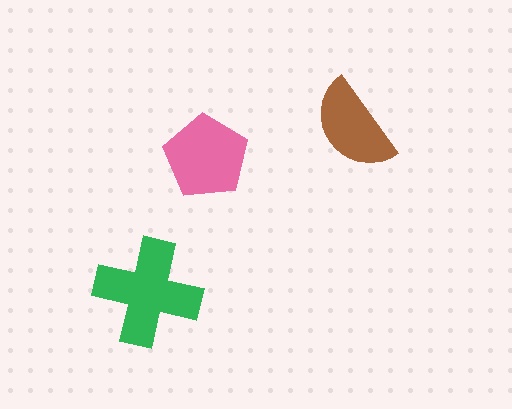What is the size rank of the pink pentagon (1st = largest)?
2nd.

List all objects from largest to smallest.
The green cross, the pink pentagon, the brown semicircle.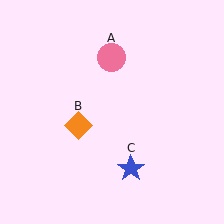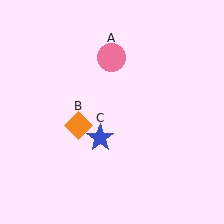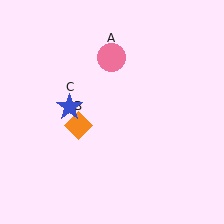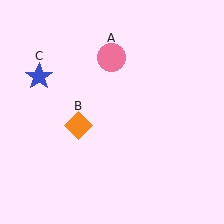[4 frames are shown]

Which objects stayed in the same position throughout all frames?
Pink circle (object A) and orange diamond (object B) remained stationary.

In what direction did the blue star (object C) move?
The blue star (object C) moved up and to the left.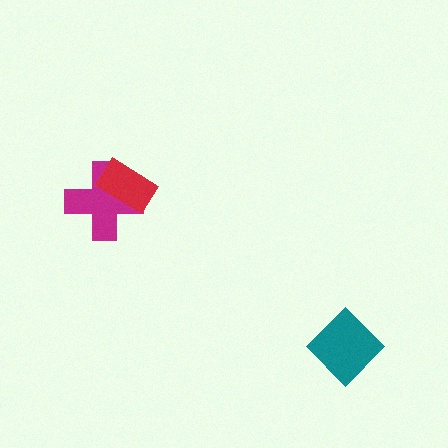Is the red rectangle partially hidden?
No, no other shape covers it.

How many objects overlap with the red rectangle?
1 object overlaps with the red rectangle.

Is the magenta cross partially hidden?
Yes, it is partially covered by another shape.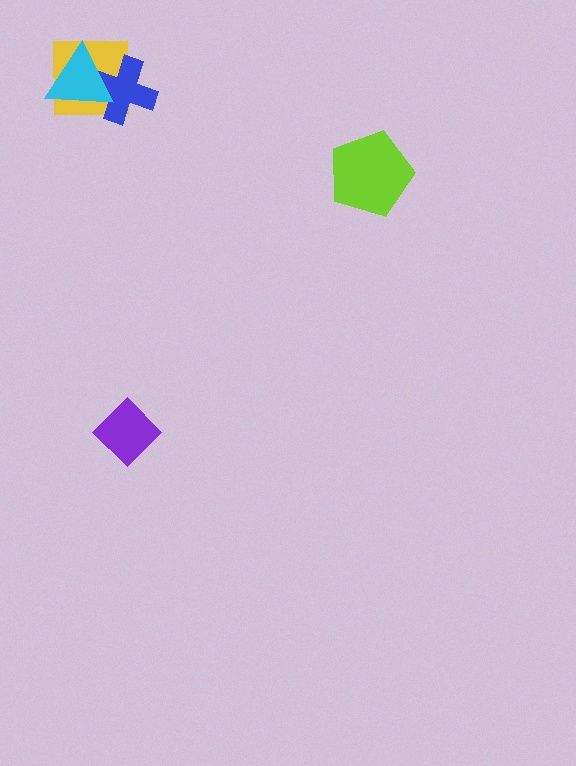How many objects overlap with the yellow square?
2 objects overlap with the yellow square.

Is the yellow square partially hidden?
Yes, it is partially covered by another shape.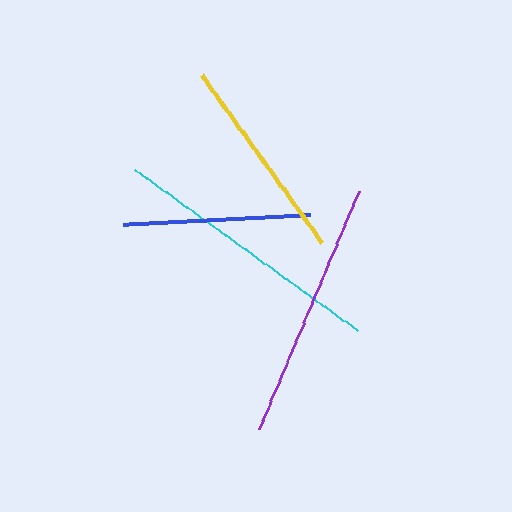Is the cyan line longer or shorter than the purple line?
The cyan line is longer than the purple line.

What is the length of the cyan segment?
The cyan segment is approximately 275 pixels long.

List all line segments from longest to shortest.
From longest to shortest: cyan, purple, yellow, blue.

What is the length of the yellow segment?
The yellow segment is approximately 207 pixels long.